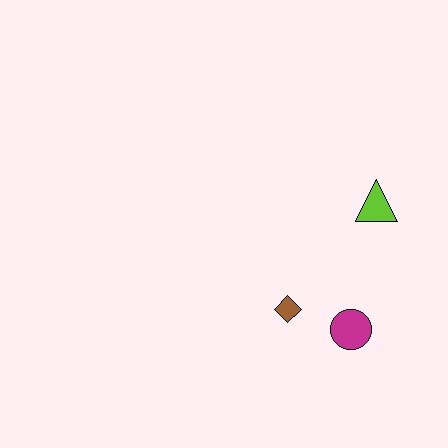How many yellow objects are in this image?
There are no yellow objects.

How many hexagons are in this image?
There are no hexagons.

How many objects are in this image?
There are 3 objects.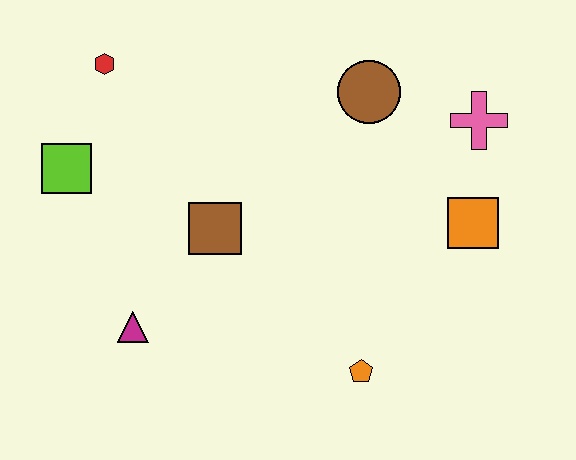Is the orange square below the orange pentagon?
No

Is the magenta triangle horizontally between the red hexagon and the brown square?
Yes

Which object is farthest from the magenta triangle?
The pink cross is farthest from the magenta triangle.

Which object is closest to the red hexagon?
The lime square is closest to the red hexagon.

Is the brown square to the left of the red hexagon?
No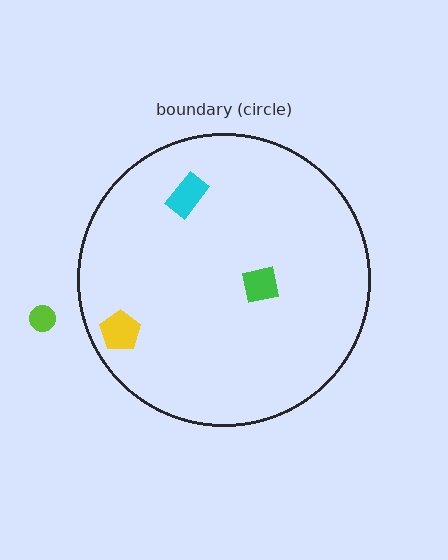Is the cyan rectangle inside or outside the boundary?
Inside.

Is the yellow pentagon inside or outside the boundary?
Inside.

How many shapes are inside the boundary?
3 inside, 1 outside.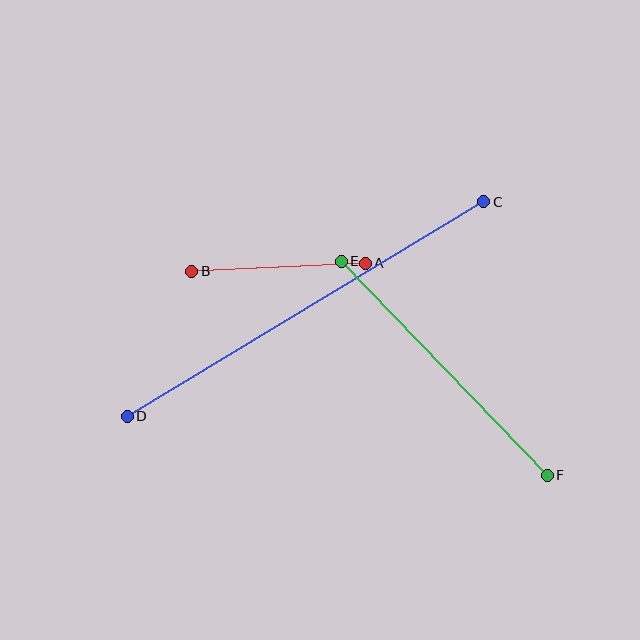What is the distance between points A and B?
The distance is approximately 173 pixels.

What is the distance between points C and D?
The distance is approximately 416 pixels.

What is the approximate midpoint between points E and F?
The midpoint is at approximately (444, 368) pixels.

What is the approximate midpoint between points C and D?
The midpoint is at approximately (305, 309) pixels.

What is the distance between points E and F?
The distance is approximately 297 pixels.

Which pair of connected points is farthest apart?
Points C and D are farthest apart.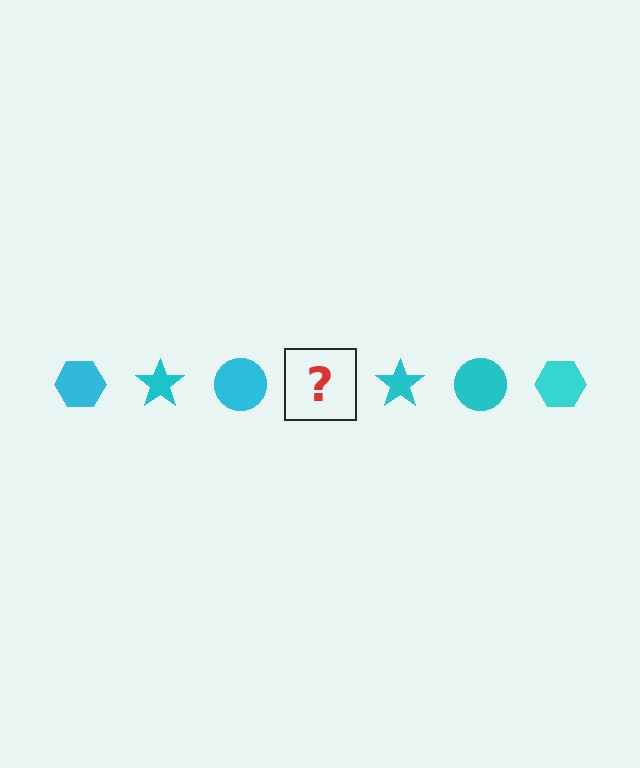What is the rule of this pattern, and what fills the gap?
The rule is that the pattern cycles through hexagon, star, circle shapes in cyan. The gap should be filled with a cyan hexagon.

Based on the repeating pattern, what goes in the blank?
The blank should be a cyan hexagon.